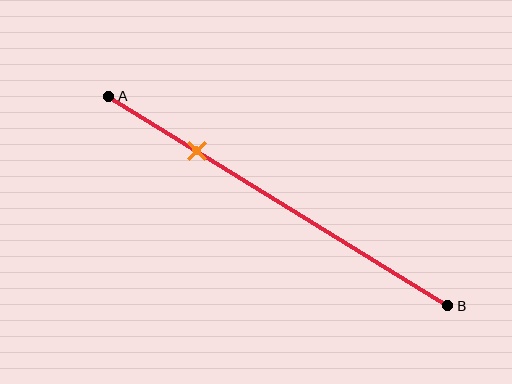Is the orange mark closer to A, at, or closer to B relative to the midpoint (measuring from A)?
The orange mark is closer to point A than the midpoint of segment AB.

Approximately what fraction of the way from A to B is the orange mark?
The orange mark is approximately 25% of the way from A to B.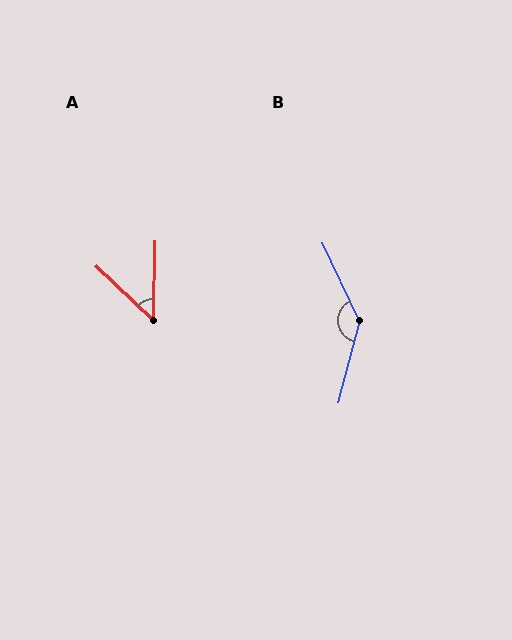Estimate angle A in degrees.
Approximately 48 degrees.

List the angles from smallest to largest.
A (48°), B (140°).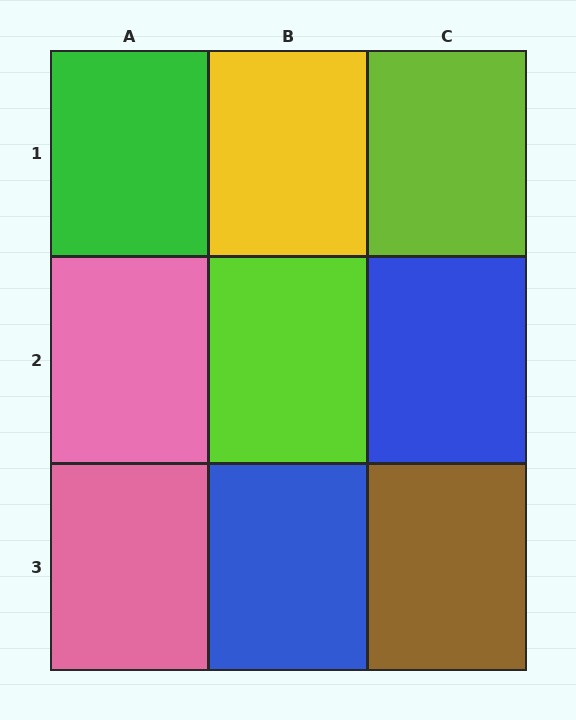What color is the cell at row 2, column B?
Lime.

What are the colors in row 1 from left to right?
Green, yellow, lime.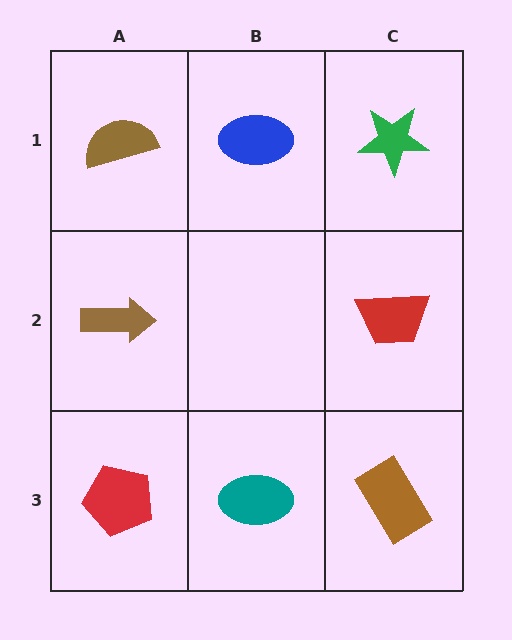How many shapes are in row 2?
2 shapes.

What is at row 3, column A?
A red pentagon.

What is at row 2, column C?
A red trapezoid.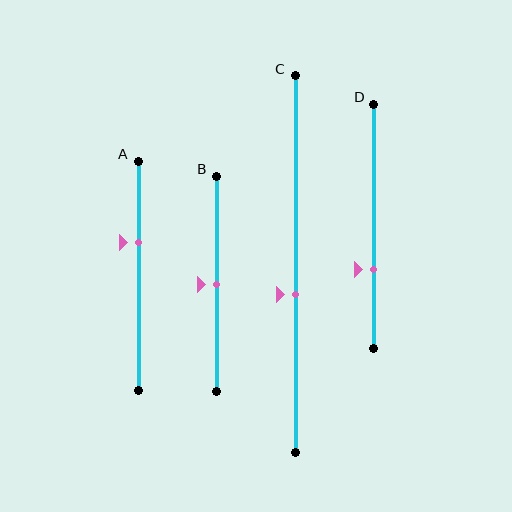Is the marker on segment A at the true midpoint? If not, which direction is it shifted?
No, the marker on segment A is shifted upward by about 14% of the segment length.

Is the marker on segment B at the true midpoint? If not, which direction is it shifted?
Yes, the marker on segment B is at the true midpoint.